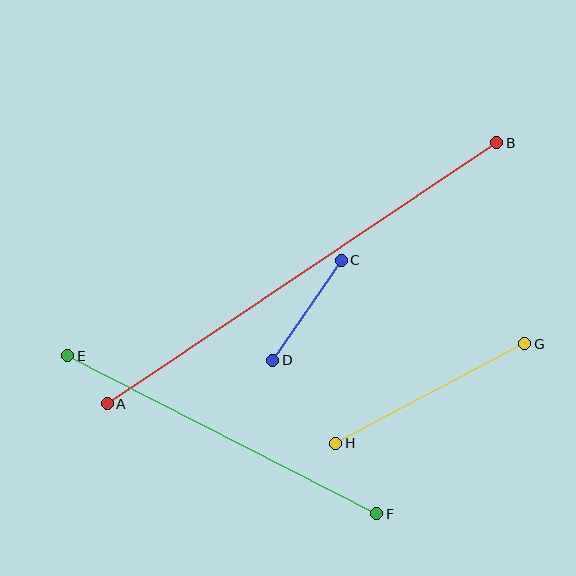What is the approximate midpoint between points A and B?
The midpoint is at approximately (302, 273) pixels.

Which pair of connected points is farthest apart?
Points A and B are farthest apart.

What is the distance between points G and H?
The distance is approximately 213 pixels.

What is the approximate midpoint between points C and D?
The midpoint is at approximately (307, 310) pixels.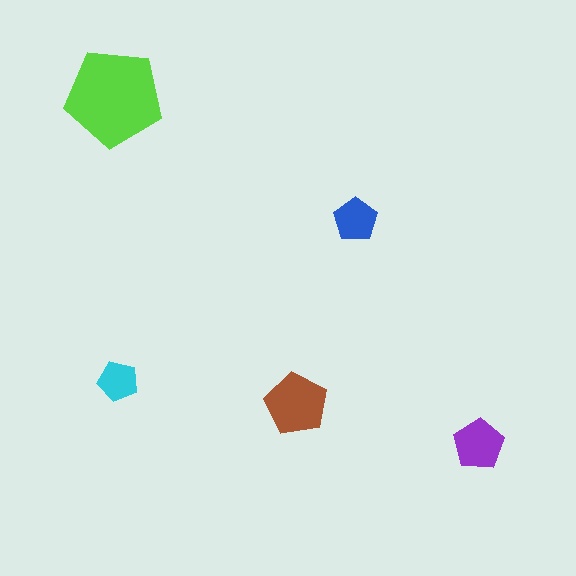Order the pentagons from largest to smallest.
the lime one, the brown one, the purple one, the blue one, the cyan one.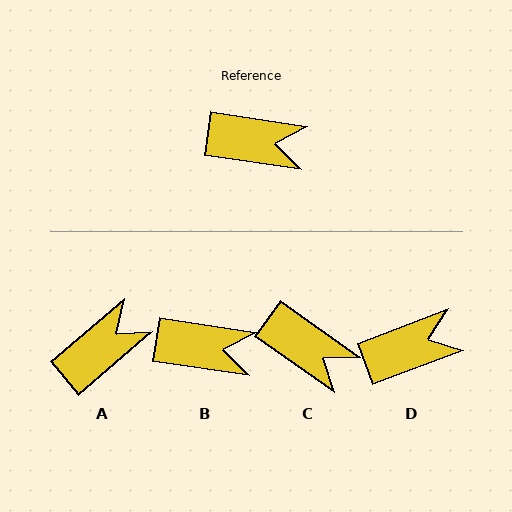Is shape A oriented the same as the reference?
No, it is off by about 49 degrees.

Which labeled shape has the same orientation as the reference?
B.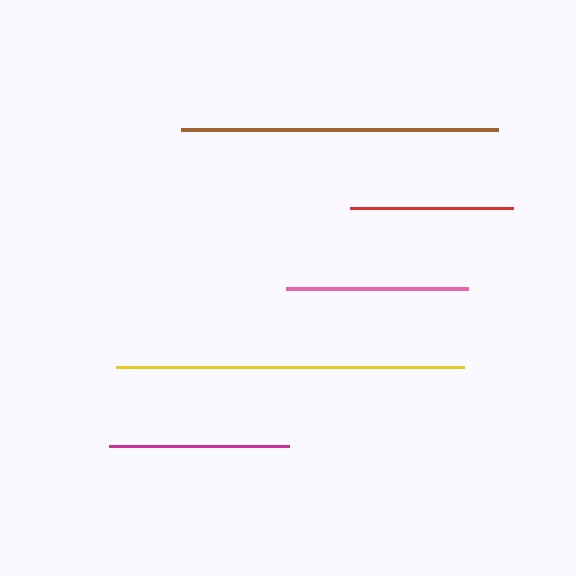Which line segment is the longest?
The yellow line is the longest at approximately 348 pixels.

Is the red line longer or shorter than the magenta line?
The magenta line is longer than the red line.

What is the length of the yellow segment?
The yellow segment is approximately 348 pixels long.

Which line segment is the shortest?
The red line is the shortest at approximately 163 pixels.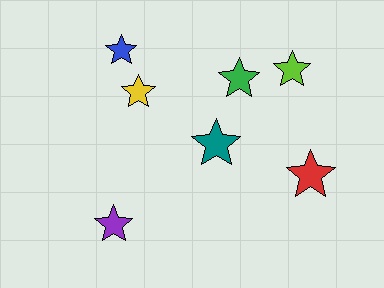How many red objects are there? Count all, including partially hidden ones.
There is 1 red object.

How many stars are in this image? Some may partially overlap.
There are 7 stars.